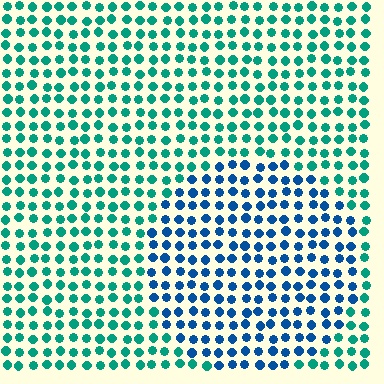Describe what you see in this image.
The image is filled with small teal elements in a uniform arrangement. A circle-shaped region is visible where the elements are tinted to a slightly different hue, forming a subtle color boundary.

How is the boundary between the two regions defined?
The boundary is defined purely by a slight shift in hue (about 43 degrees). Spacing, size, and orientation are identical on both sides.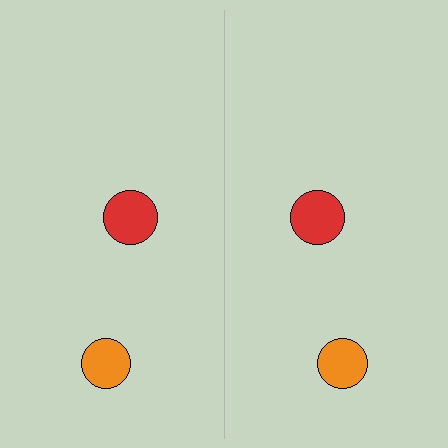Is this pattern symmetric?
Yes, this pattern has bilateral (reflection) symmetry.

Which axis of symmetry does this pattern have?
The pattern has a vertical axis of symmetry running through the center of the image.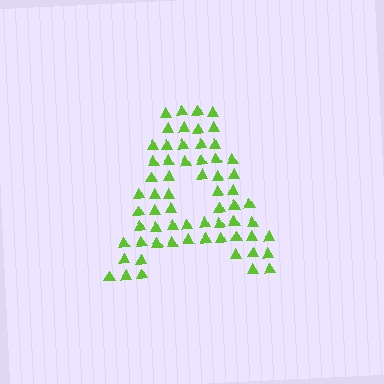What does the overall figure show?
The overall figure shows the letter A.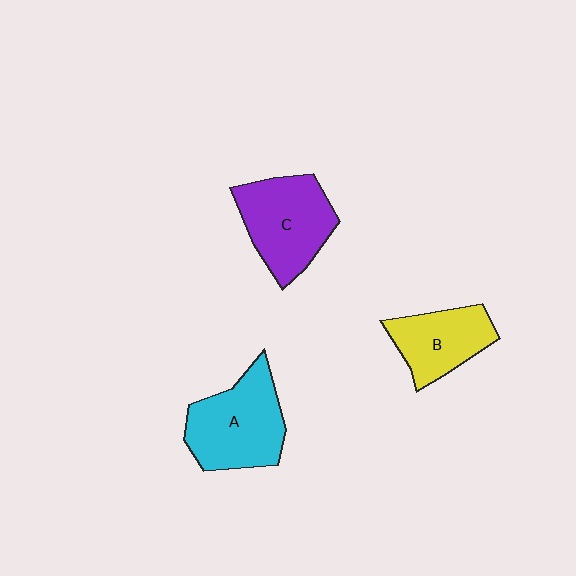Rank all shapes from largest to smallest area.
From largest to smallest: A (cyan), C (purple), B (yellow).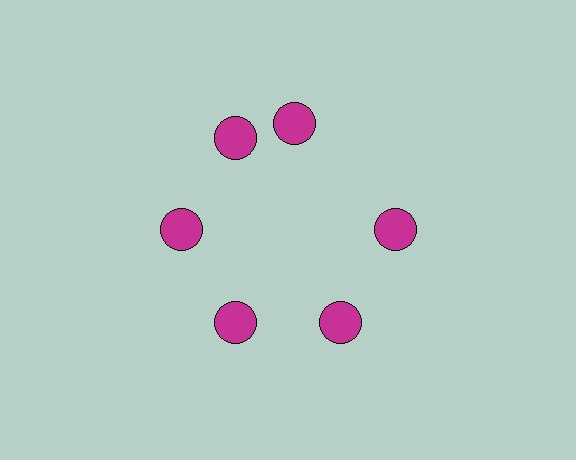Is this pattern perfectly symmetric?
No. The 6 magenta circles are arranged in a ring, but one element near the 1 o'clock position is rotated out of alignment along the ring, breaking the 6-fold rotational symmetry.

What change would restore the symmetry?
The symmetry would be restored by rotating it back into even spacing with its neighbors so that all 6 circles sit at equal angles and equal distance from the center.